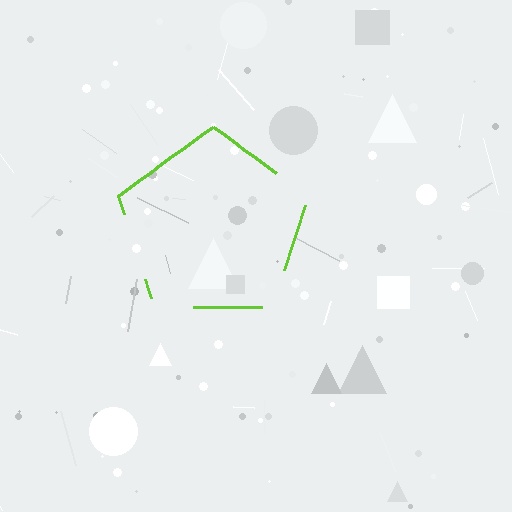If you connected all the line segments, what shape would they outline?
They would outline a pentagon.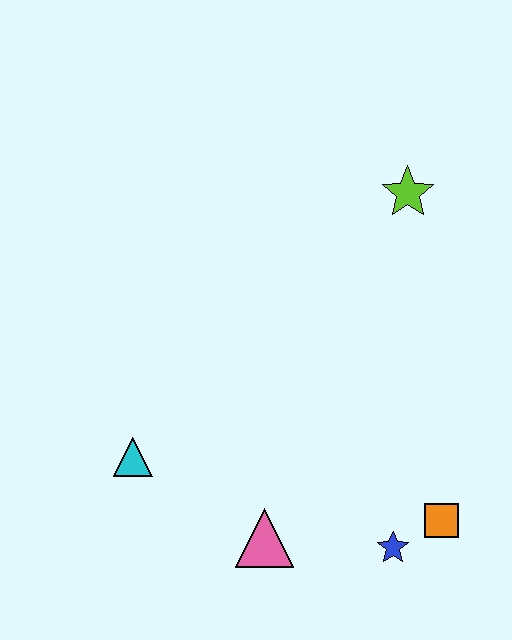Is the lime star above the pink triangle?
Yes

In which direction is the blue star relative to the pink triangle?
The blue star is to the right of the pink triangle.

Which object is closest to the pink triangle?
The blue star is closest to the pink triangle.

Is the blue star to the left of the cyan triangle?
No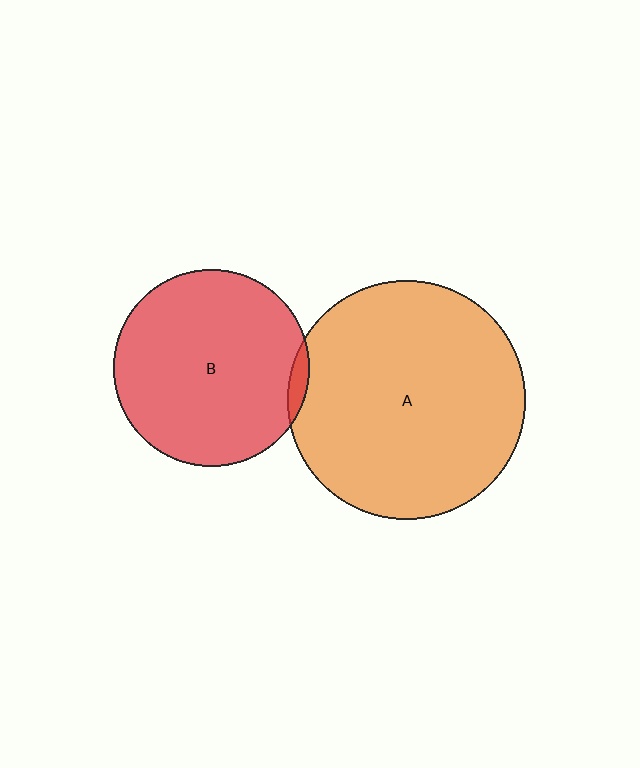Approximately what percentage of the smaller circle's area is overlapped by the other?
Approximately 5%.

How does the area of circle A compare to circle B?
Approximately 1.5 times.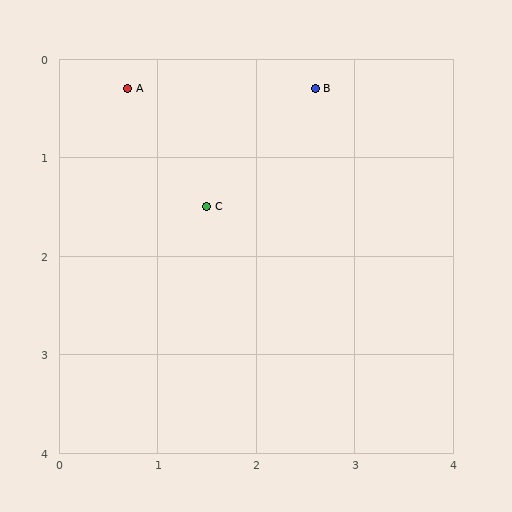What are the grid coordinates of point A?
Point A is at approximately (0.7, 0.3).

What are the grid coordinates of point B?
Point B is at approximately (2.6, 0.3).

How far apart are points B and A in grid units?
Points B and A are about 1.9 grid units apart.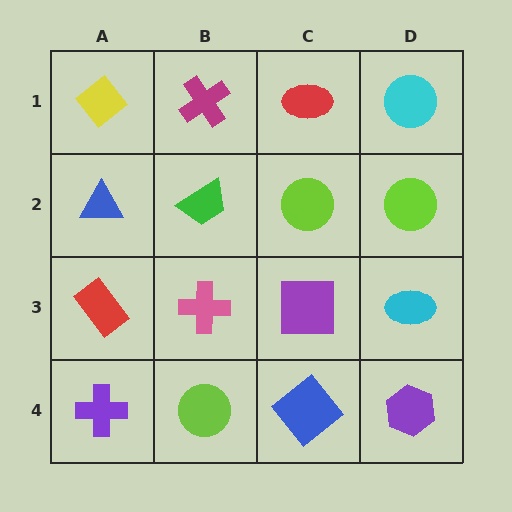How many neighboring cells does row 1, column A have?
2.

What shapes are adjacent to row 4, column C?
A purple square (row 3, column C), a lime circle (row 4, column B), a purple hexagon (row 4, column D).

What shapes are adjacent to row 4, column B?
A pink cross (row 3, column B), a purple cross (row 4, column A), a blue diamond (row 4, column C).